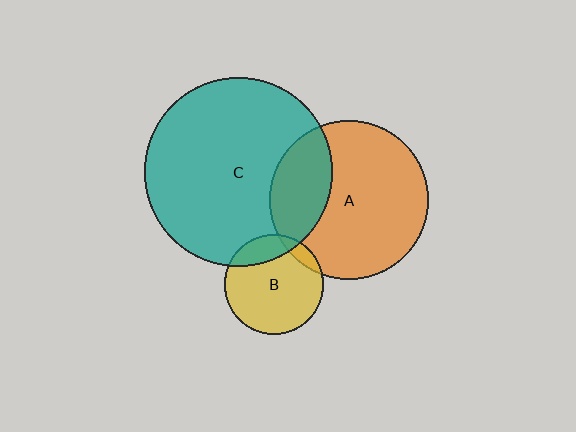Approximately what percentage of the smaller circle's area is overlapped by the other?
Approximately 25%.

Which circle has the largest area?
Circle C (teal).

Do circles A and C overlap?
Yes.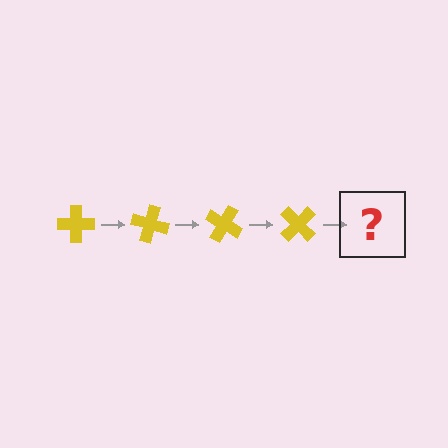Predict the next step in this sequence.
The next step is a yellow cross rotated 60 degrees.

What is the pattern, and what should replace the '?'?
The pattern is that the cross rotates 15 degrees each step. The '?' should be a yellow cross rotated 60 degrees.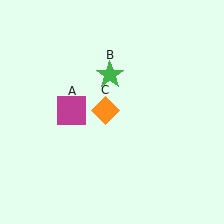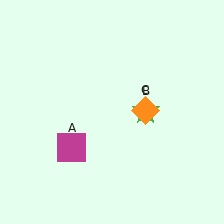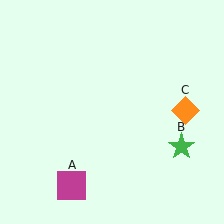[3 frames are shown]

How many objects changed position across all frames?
3 objects changed position: magenta square (object A), green star (object B), orange diamond (object C).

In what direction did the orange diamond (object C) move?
The orange diamond (object C) moved right.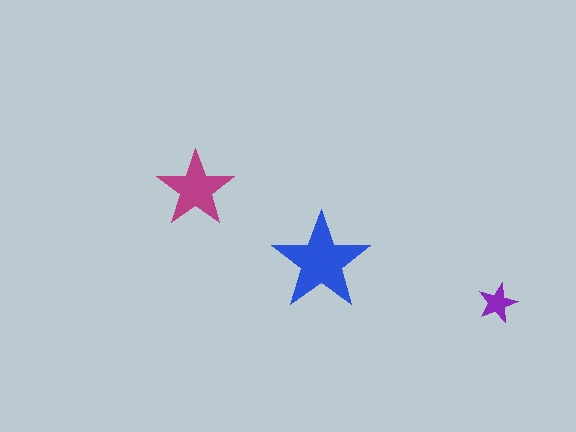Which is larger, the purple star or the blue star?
The blue one.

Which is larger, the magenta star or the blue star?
The blue one.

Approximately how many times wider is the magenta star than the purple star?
About 2 times wider.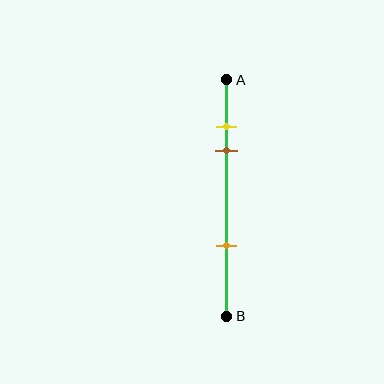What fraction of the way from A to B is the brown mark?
The brown mark is approximately 30% (0.3) of the way from A to B.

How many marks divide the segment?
There are 3 marks dividing the segment.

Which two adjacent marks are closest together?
The yellow and brown marks are the closest adjacent pair.